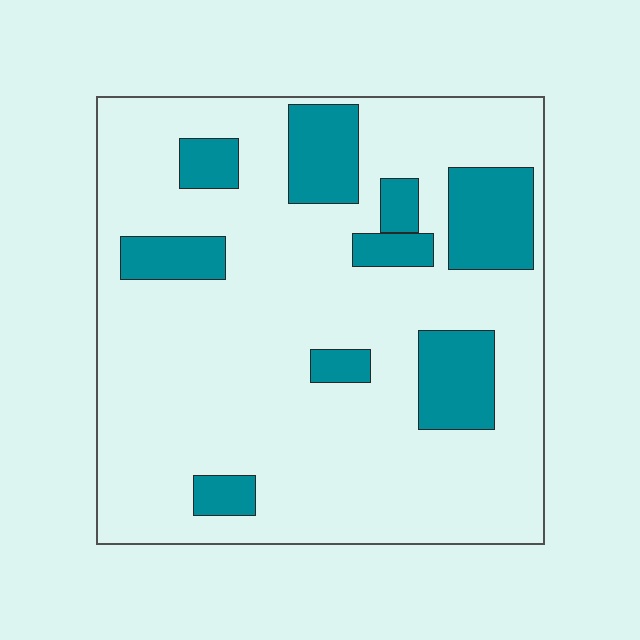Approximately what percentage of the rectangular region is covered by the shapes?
Approximately 20%.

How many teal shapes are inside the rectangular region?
9.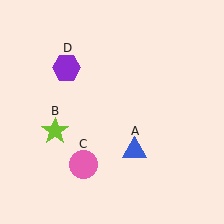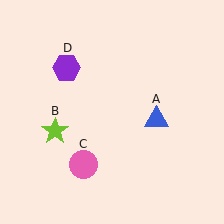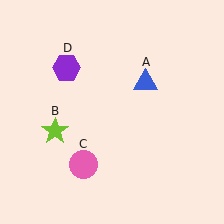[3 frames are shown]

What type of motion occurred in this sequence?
The blue triangle (object A) rotated counterclockwise around the center of the scene.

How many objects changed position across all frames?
1 object changed position: blue triangle (object A).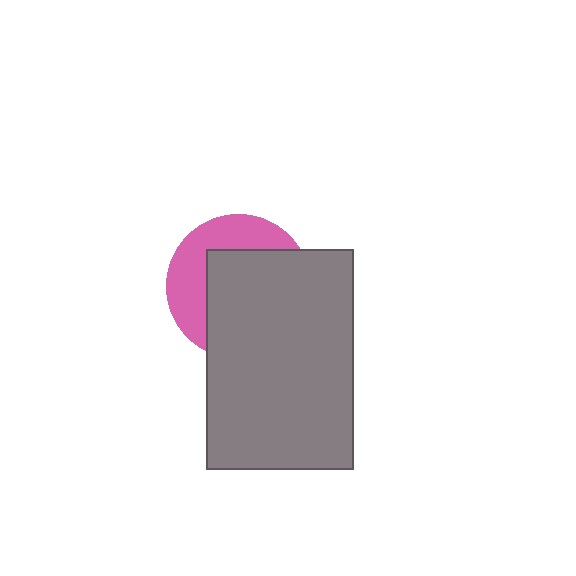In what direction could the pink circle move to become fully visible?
The pink circle could move toward the upper-left. That would shift it out from behind the gray rectangle entirely.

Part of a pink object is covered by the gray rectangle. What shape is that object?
It is a circle.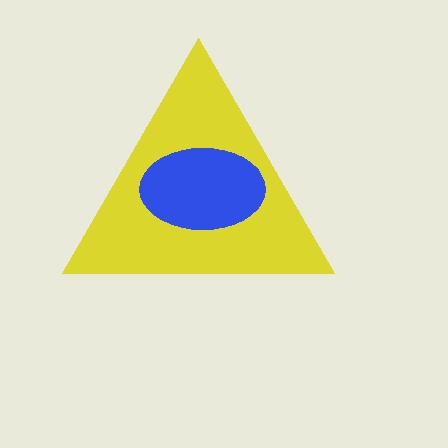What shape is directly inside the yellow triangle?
The blue ellipse.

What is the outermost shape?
The yellow triangle.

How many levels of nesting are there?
2.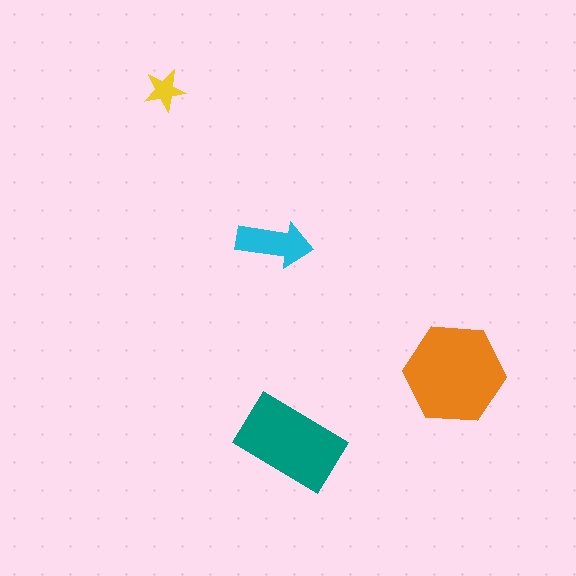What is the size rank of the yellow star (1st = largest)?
4th.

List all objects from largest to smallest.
The orange hexagon, the teal rectangle, the cyan arrow, the yellow star.